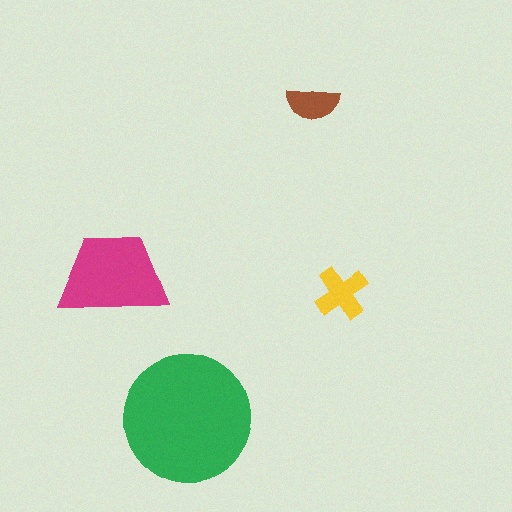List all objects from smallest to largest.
The brown semicircle, the yellow cross, the magenta trapezoid, the green circle.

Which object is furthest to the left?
The magenta trapezoid is leftmost.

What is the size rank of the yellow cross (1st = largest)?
3rd.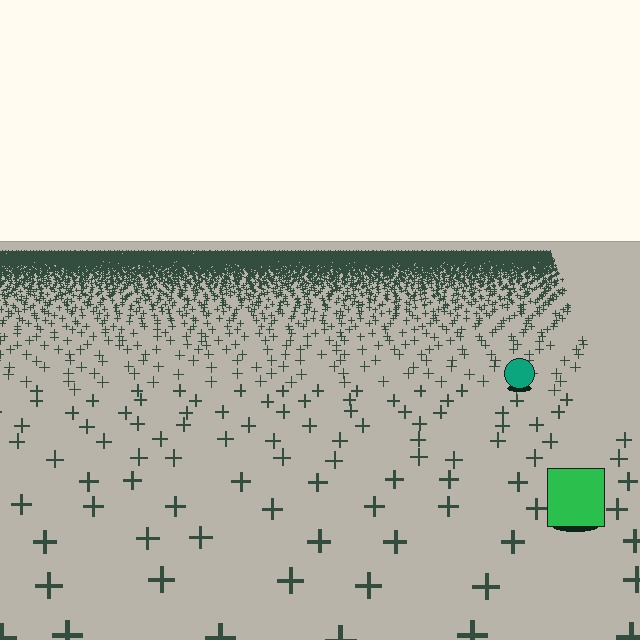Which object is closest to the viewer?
The green square is closest. The texture marks near it are larger and more spread out.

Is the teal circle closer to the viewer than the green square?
No. The green square is closer — you can tell from the texture gradient: the ground texture is coarser near it.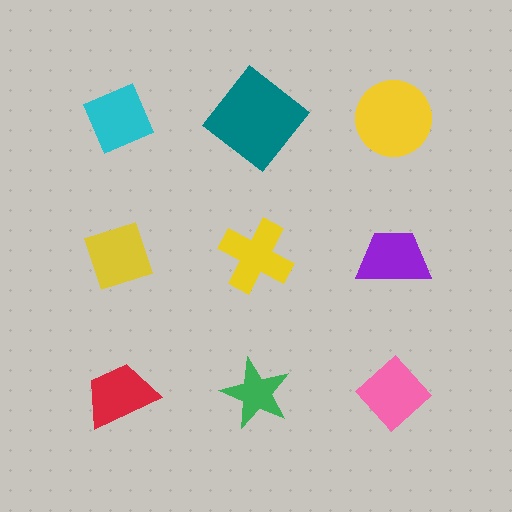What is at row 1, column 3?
A yellow circle.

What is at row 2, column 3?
A purple trapezoid.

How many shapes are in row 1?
3 shapes.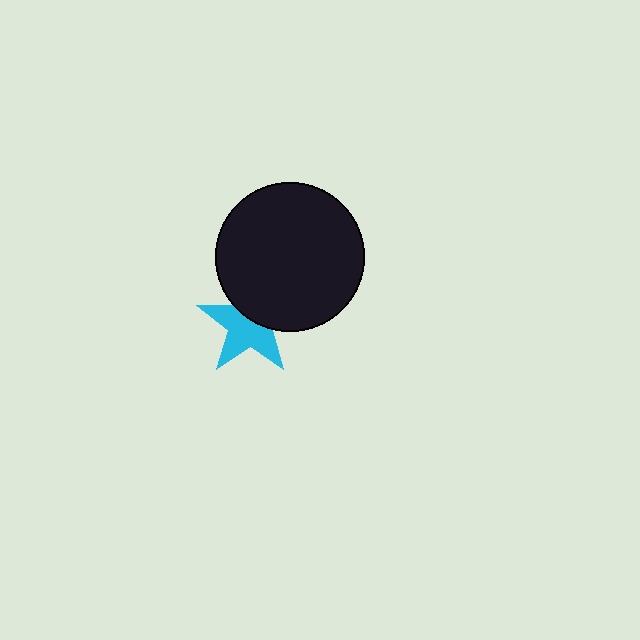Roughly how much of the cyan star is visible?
About half of it is visible (roughly 60%).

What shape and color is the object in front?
The object in front is a black circle.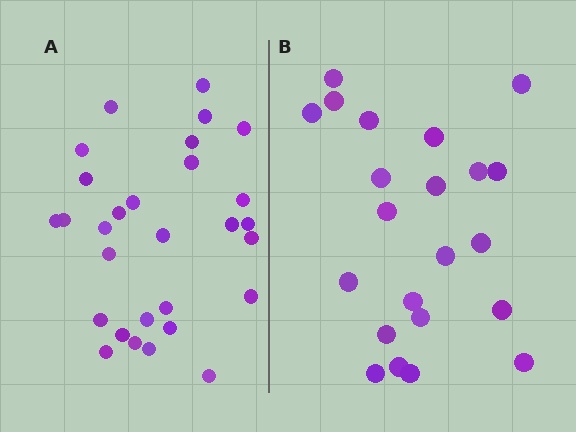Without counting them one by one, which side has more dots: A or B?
Region A (the left region) has more dots.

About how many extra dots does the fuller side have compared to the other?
Region A has roughly 8 or so more dots than region B.